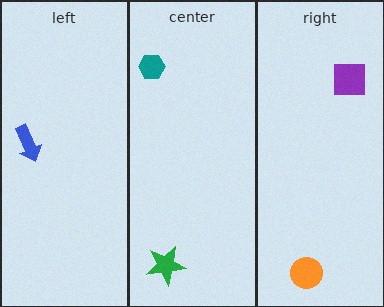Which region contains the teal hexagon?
The center region.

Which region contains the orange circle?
The right region.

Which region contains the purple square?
The right region.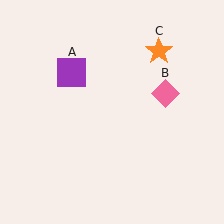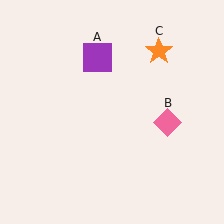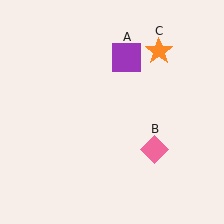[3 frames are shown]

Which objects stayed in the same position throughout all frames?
Orange star (object C) remained stationary.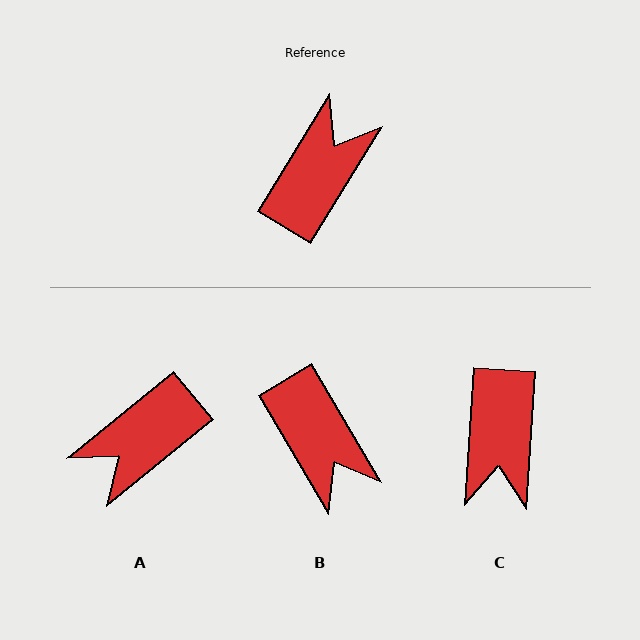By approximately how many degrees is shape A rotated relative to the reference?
Approximately 161 degrees counter-clockwise.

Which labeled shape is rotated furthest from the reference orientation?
A, about 161 degrees away.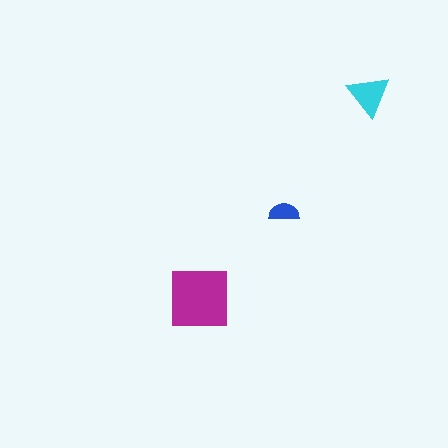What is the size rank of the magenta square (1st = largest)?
1st.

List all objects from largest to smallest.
The magenta square, the cyan triangle, the blue semicircle.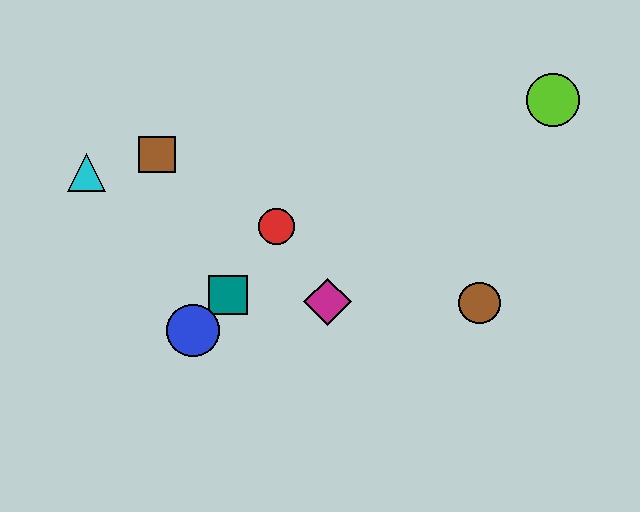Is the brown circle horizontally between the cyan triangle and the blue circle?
No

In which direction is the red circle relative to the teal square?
The red circle is above the teal square.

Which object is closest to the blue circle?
The teal square is closest to the blue circle.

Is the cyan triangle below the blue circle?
No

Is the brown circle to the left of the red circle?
No